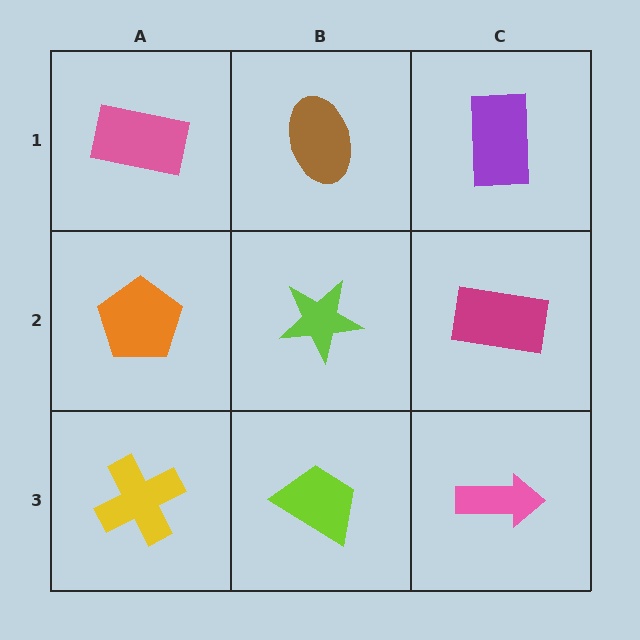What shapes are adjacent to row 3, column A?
An orange pentagon (row 2, column A), a lime trapezoid (row 3, column B).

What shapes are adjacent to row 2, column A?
A pink rectangle (row 1, column A), a yellow cross (row 3, column A), a lime star (row 2, column B).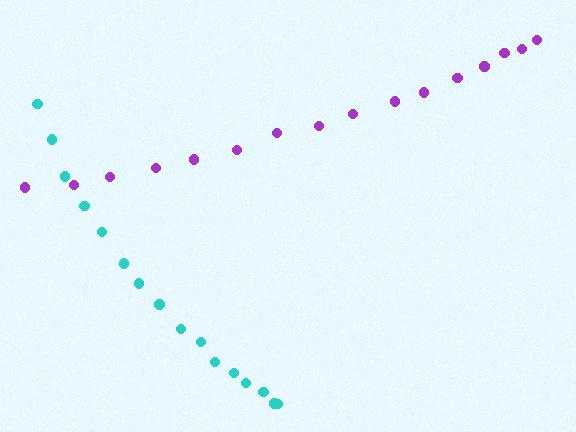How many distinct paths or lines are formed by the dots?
There are 2 distinct paths.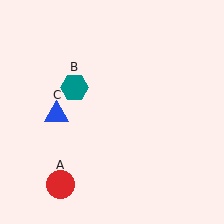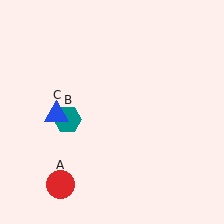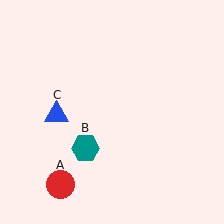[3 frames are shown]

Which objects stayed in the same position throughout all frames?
Red circle (object A) and blue triangle (object C) remained stationary.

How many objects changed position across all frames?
1 object changed position: teal hexagon (object B).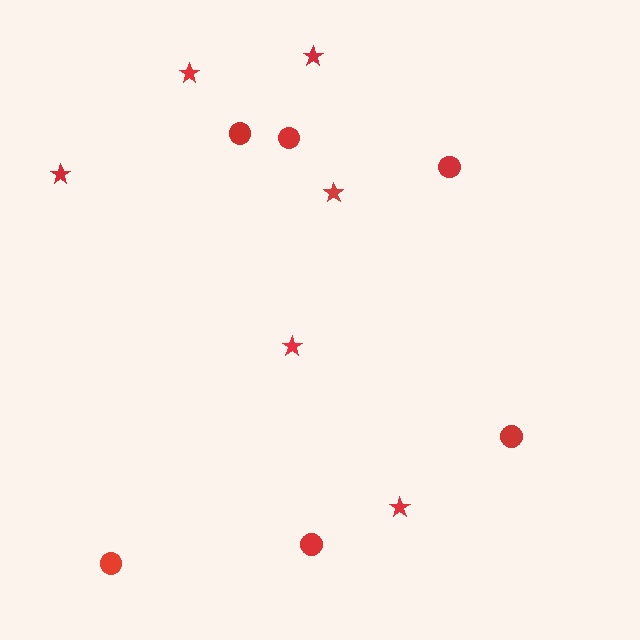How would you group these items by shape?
There are 2 groups: one group of stars (6) and one group of circles (6).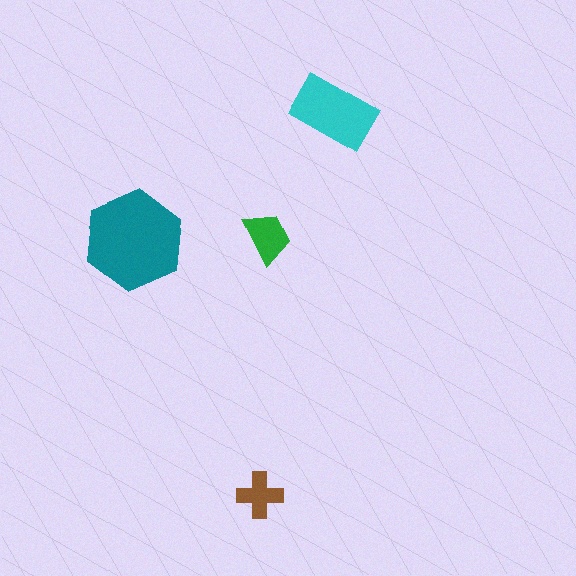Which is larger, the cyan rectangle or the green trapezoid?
The cyan rectangle.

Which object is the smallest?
The brown cross.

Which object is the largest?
The teal hexagon.